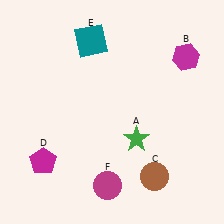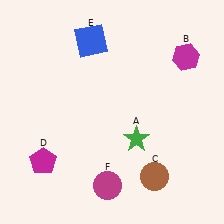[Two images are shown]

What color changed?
The square (E) changed from teal in Image 1 to blue in Image 2.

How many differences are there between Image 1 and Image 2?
There is 1 difference between the two images.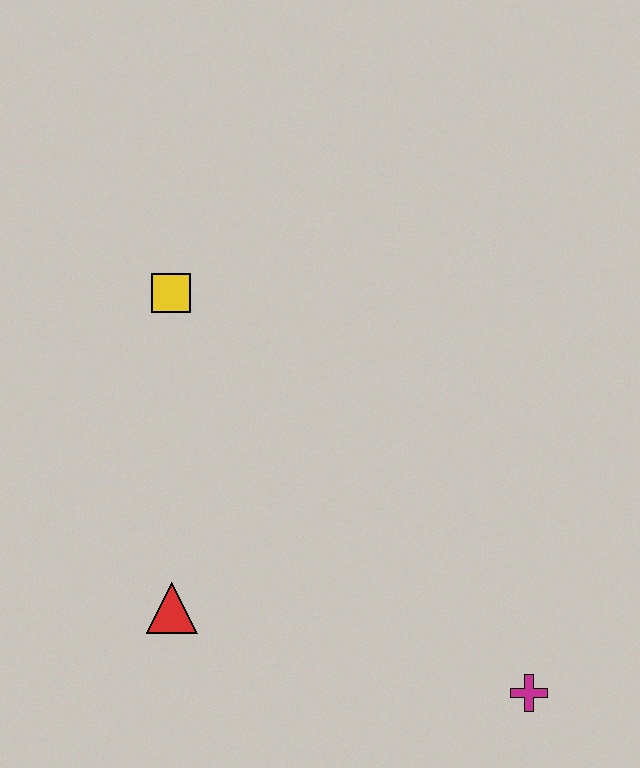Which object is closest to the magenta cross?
The red triangle is closest to the magenta cross.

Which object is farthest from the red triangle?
The magenta cross is farthest from the red triangle.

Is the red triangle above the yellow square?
No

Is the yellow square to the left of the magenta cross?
Yes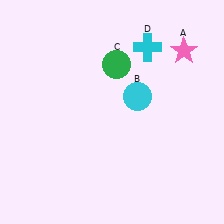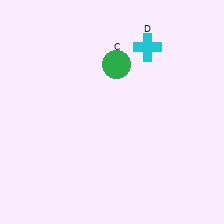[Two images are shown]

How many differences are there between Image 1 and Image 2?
There are 2 differences between the two images.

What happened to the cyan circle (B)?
The cyan circle (B) was removed in Image 2. It was in the top-right area of Image 1.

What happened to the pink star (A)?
The pink star (A) was removed in Image 2. It was in the top-right area of Image 1.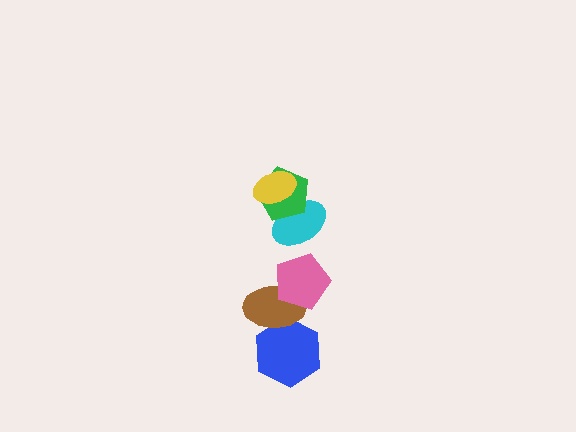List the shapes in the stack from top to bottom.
From top to bottom: the yellow ellipse, the green pentagon, the cyan ellipse, the pink pentagon, the brown ellipse, the blue hexagon.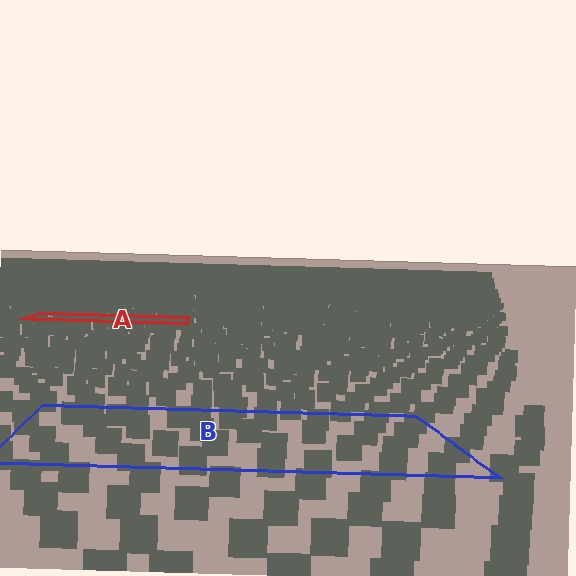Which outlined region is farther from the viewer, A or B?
Region A is farther from the viewer — the texture elements inside it appear smaller and more densely packed.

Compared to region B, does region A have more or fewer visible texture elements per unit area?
Region A has more texture elements per unit area — they are packed more densely because it is farther away.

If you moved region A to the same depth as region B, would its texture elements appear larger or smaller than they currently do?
They would appear larger. At a closer depth, the same texture elements are projected at a bigger on-screen size.